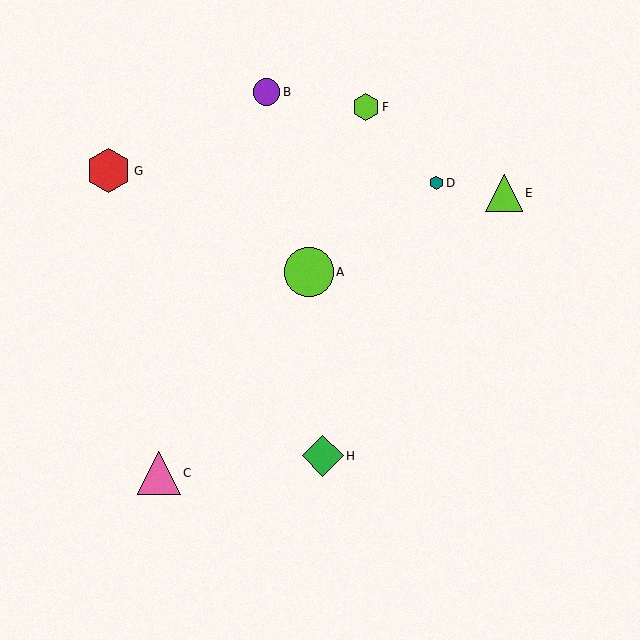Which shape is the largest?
The lime circle (labeled A) is the largest.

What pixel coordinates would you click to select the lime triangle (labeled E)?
Click at (504, 193) to select the lime triangle E.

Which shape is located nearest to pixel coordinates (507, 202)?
The lime triangle (labeled E) at (504, 193) is nearest to that location.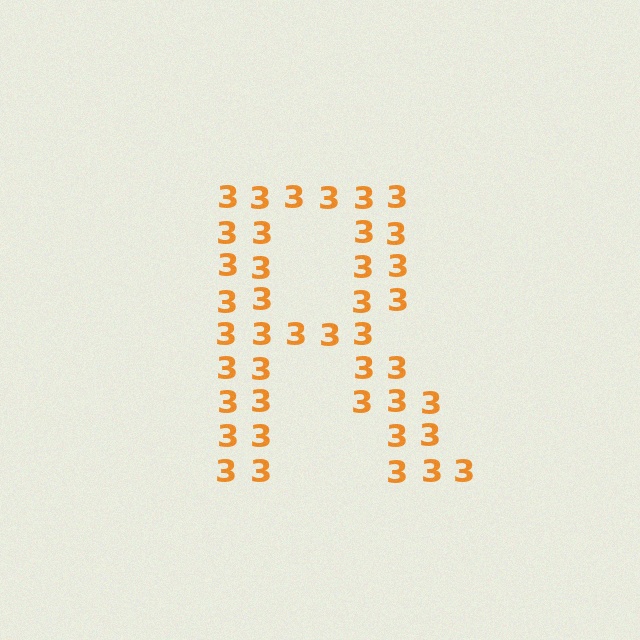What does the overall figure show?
The overall figure shows the letter R.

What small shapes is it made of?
It is made of small digit 3's.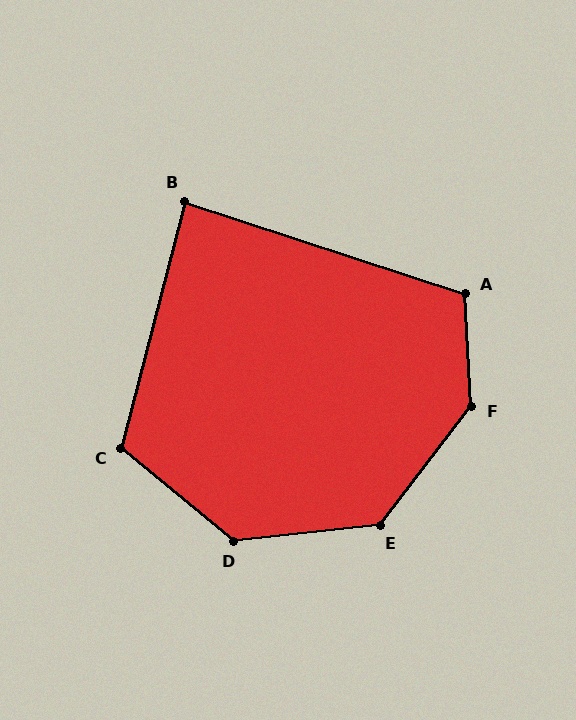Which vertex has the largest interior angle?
F, at approximately 139 degrees.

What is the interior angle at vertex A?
Approximately 111 degrees (obtuse).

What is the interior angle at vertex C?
Approximately 115 degrees (obtuse).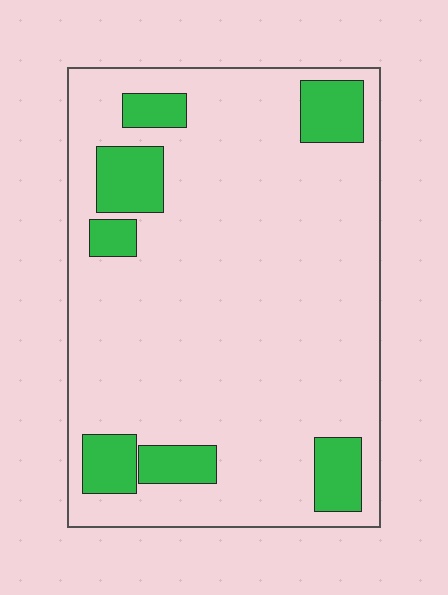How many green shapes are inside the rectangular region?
7.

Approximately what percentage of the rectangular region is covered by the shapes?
Approximately 15%.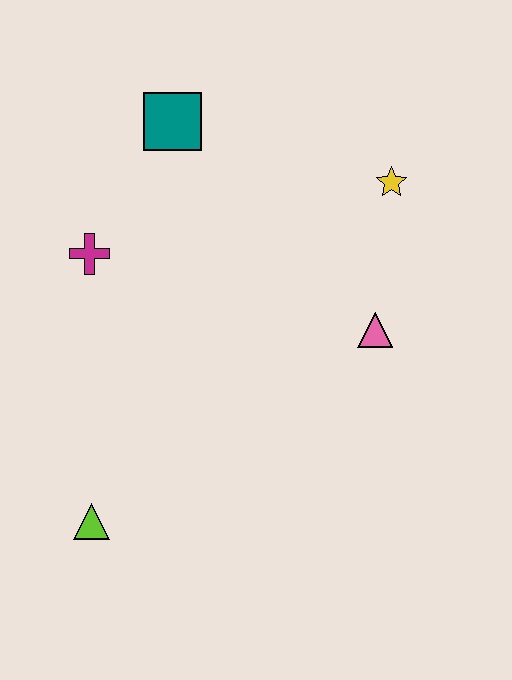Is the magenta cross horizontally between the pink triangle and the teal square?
No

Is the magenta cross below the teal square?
Yes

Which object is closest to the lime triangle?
The magenta cross is closest to the lime triangle.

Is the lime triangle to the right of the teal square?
No